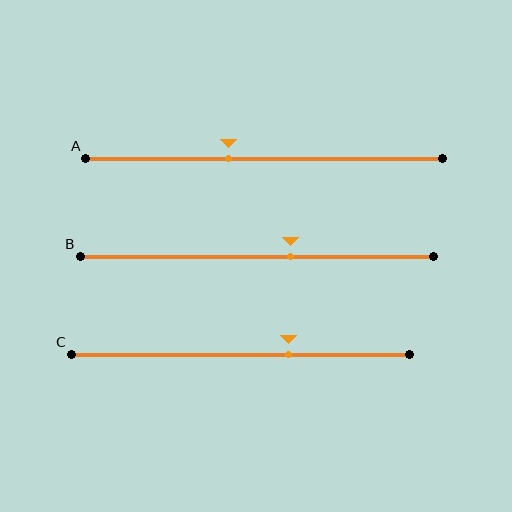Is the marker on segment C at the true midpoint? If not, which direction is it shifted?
No, the marker on segment C is shifted to the right by about 14% of the segment length.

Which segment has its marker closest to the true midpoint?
Segment B has its marker closest to the true midpoint.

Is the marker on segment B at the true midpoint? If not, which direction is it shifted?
No, the marker on segment B is shifted to the right by about 9% of the segment length.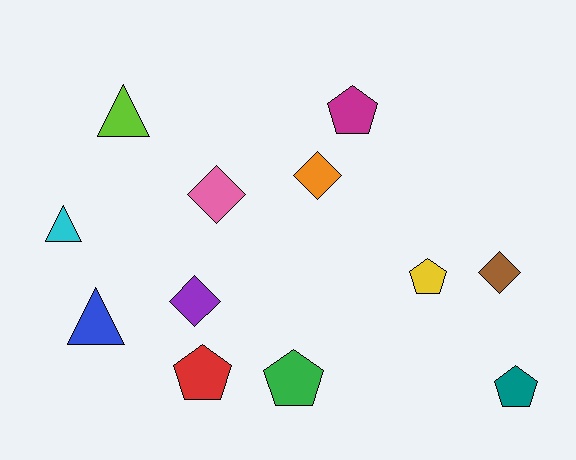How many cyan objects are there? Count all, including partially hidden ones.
There is 1 cyan object.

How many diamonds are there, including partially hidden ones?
There are 4 diamonds.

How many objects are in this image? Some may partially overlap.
There are 12 objects.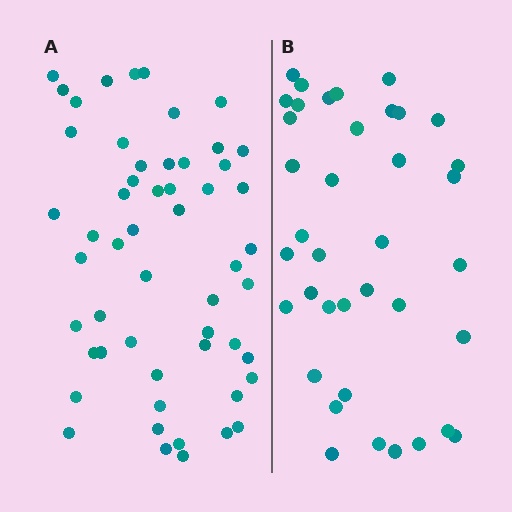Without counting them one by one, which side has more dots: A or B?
Region A (the left region) has more dots.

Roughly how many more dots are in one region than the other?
Region A has approximately 15 more dots than region B.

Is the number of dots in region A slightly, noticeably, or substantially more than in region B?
Region A has noticeably more, but not dramatically so. The ratio is roughly 1.4 to 1.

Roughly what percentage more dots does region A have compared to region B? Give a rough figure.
About 40% more.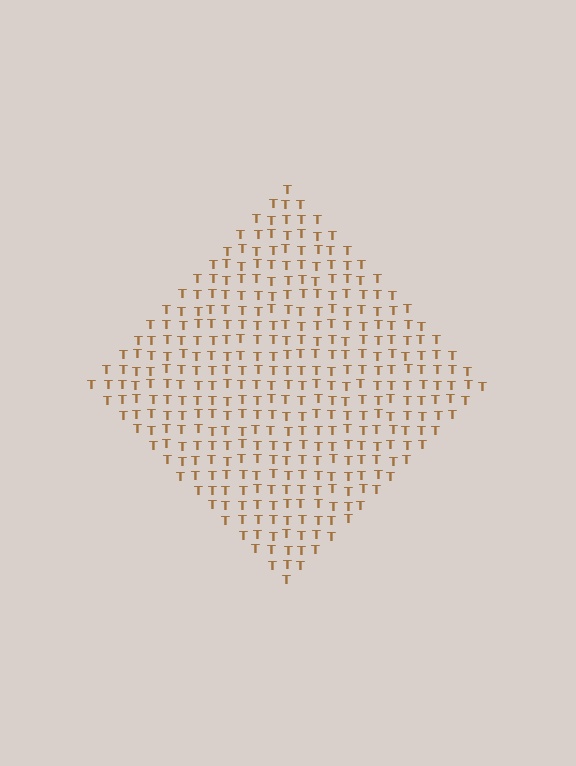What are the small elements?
The small elements are letter T's.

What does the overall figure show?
The overall figure shows a diamond.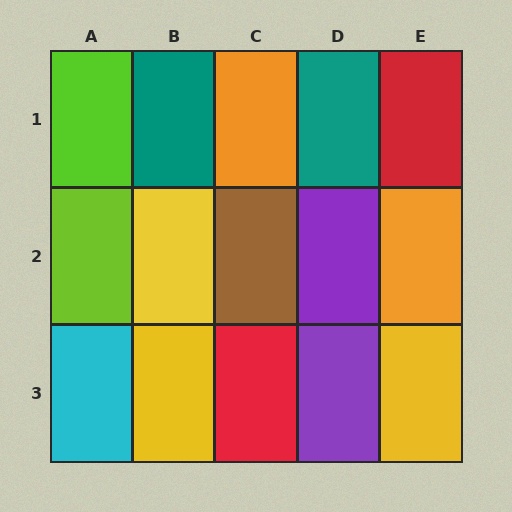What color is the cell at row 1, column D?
Teal.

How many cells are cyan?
1 cell is cyan.